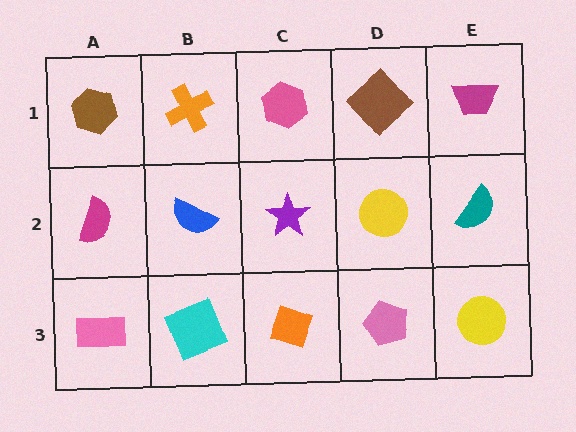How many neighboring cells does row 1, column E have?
2.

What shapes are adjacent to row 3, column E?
A teal semicircle (row 2, column E), a pink pentagon (row 3, column D).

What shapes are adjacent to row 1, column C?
A purple star (row 2, column C), an orange cross (row 1, column B), a brown diamond (row 1, column D).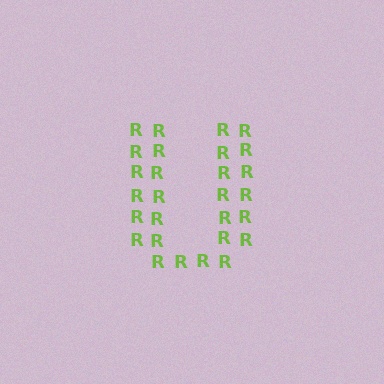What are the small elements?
The small elements are letter R's.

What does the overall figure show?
The overall figure shows the letter U.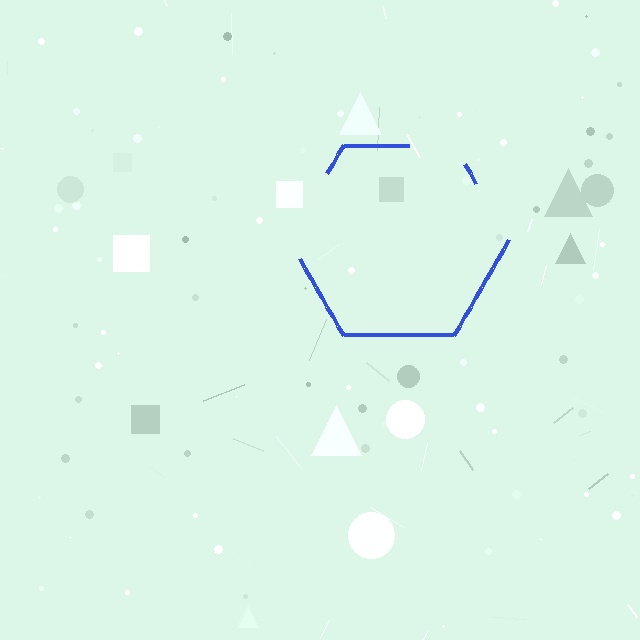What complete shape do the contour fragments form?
The contour fragments form a hexagon.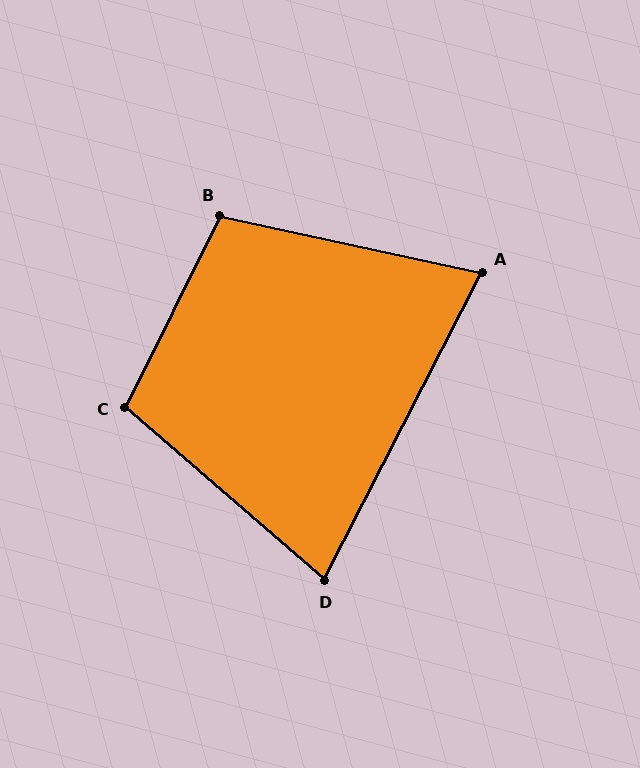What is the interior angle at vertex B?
Approximately 104 degrees (obtuse).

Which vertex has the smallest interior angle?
A, at approximately 75 degrees.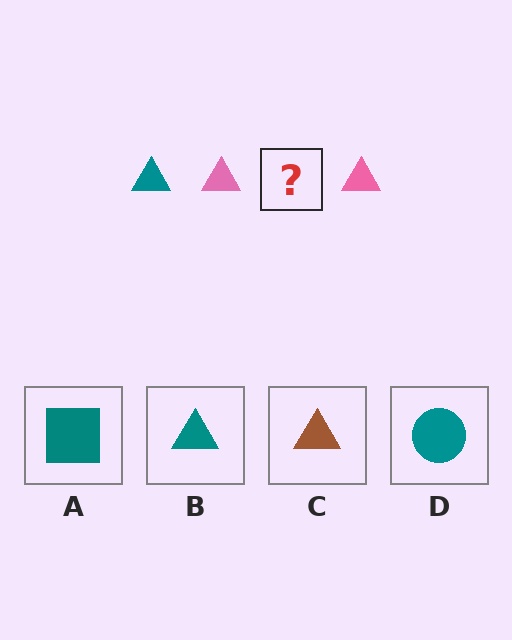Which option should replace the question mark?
Option B.